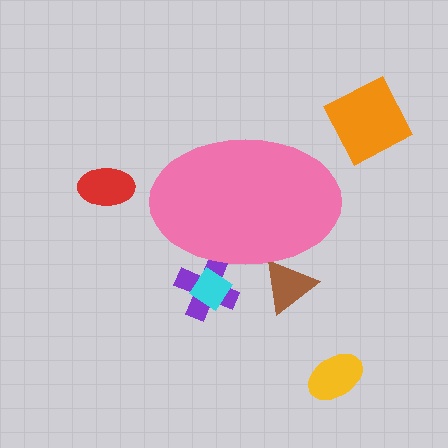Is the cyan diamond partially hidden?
Yes, the cyan diamond is partially hidden behind the pink ellipse.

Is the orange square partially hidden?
No, the orange square is fully visible.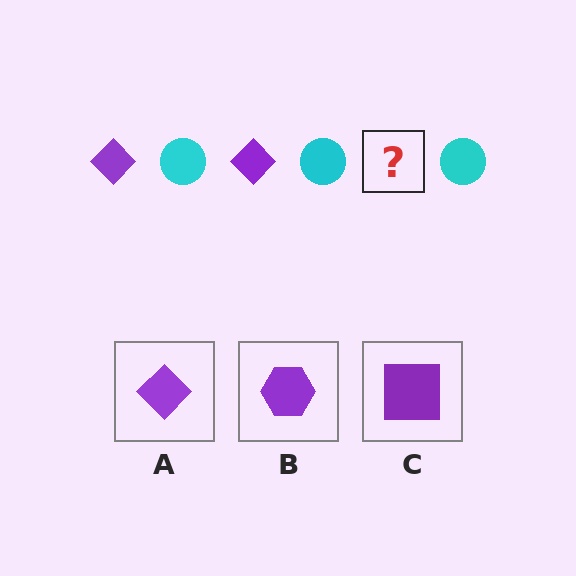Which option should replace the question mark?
Option A.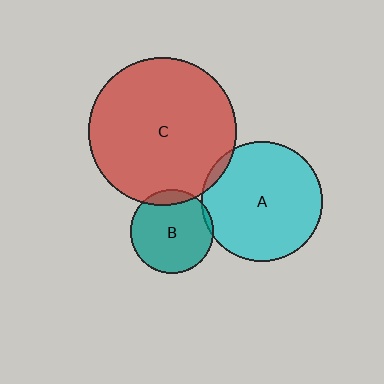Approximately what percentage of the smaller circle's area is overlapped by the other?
Approximately 5%.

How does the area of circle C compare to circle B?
Approximately 3.1 times.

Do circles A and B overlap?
Yes.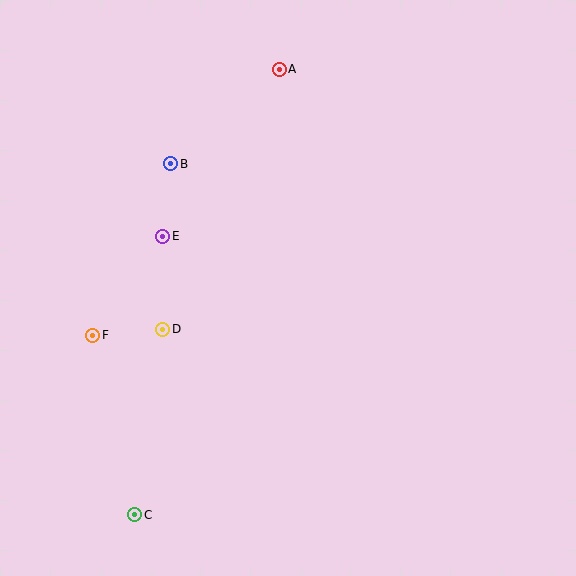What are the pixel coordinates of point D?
Point D is at (163, 329).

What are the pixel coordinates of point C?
Point C is at (135, 515).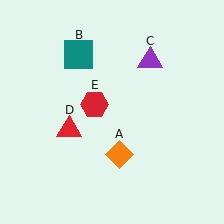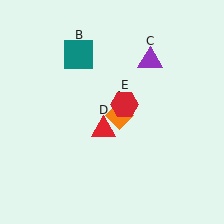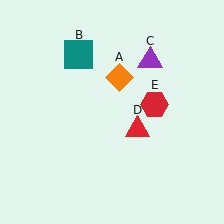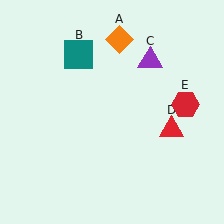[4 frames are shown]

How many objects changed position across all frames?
3 objects changed position: orange diamond (object A), red triangle (object D), red hexagon (object E).